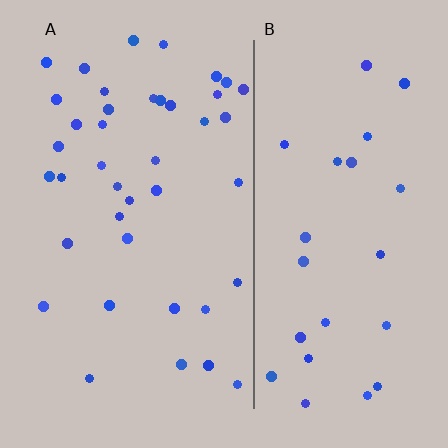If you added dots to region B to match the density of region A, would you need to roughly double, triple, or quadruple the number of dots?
Approximately double.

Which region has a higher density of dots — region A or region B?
A (the left).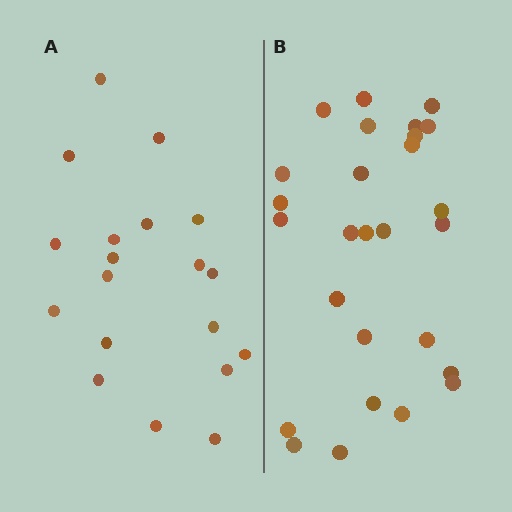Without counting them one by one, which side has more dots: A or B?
Region B (the right region) has more dots.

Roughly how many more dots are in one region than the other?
Region B has roughly 8 or so more dots than region A.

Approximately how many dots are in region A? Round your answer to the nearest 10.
About 20 dots. (The exact count is 19, which rounds to 20.)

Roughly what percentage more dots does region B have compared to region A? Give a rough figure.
About 40% more.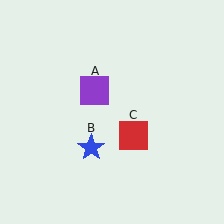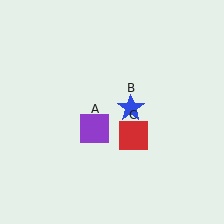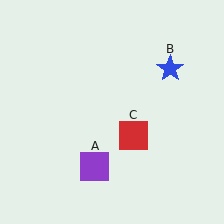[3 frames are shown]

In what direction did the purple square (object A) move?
The purple square (object A) moved down.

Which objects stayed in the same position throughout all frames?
Red square (object C) remained stationary.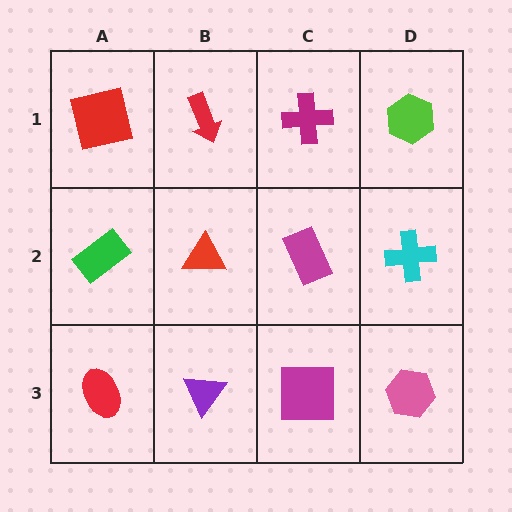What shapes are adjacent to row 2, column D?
A lime hexagon (row 1, column D), a pink hexagon (row 3, column D), a magenta rectangle (row 2, column C).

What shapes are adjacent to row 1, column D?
A cyan cross (row 2, column D), a magenta cross (row 1, column C).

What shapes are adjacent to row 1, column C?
A magenta rectangle (row 2, column C), a red arrow (row 1, column B), a lime hexagon (row 1, column D).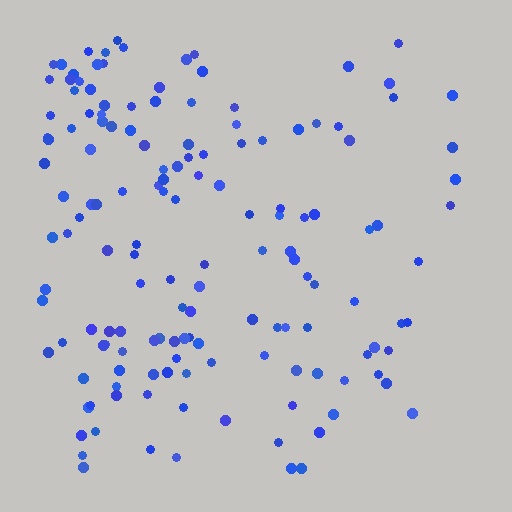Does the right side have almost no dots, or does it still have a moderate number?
Still a moderate number, just noticeably fewer than the left.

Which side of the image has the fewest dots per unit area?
The right.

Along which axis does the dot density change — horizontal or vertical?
Horizontal.